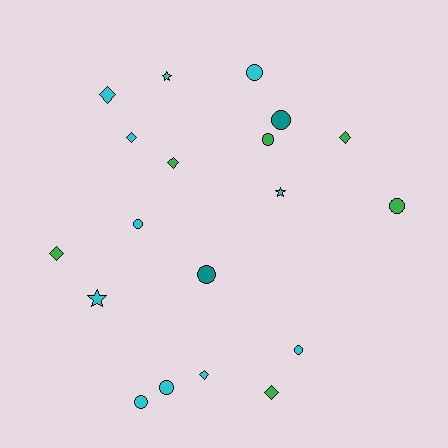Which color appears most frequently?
Cyan, with 11 objects.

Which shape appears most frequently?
Circle, with 9 objects.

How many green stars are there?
There are no green stars.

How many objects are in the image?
There are 19 objects.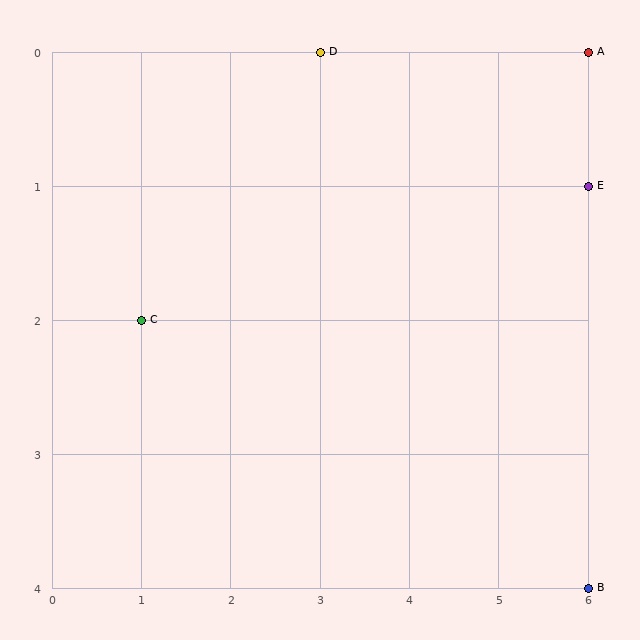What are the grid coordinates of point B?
Point B is at grid coordinates (6, 4).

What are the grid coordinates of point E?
Point E is at grid coordinates (6, 1).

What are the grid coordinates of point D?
Point D is at grid coordinates (3, 0).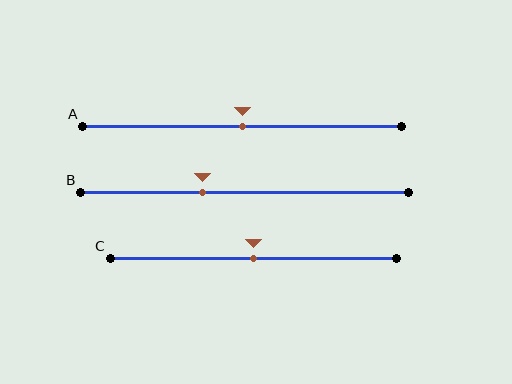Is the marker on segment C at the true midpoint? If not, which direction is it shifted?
Yes, the marker on segment C is at the true midpoint.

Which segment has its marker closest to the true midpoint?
Segment A has its marker closest to the true midpoint.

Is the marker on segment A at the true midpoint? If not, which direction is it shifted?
Yes, the marker on segment A is at the true midpoint.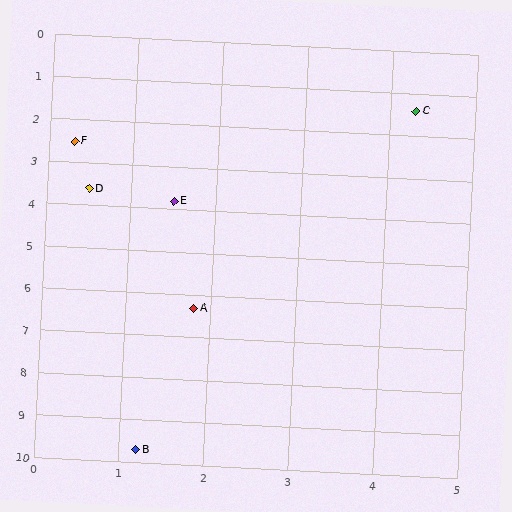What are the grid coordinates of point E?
Point E is at approximately (1.5, 3.8).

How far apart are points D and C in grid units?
Points D and C are about 4.4 grid units apart.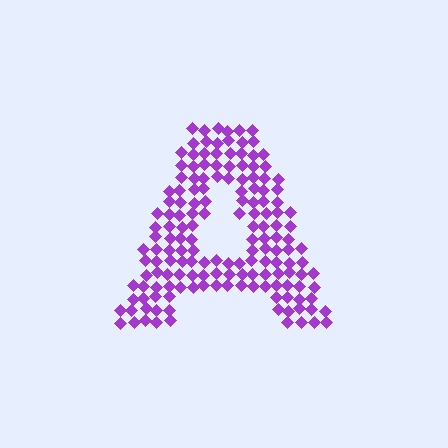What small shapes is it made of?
It is made of small diamonds.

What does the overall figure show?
The overall figure shows the letter A.